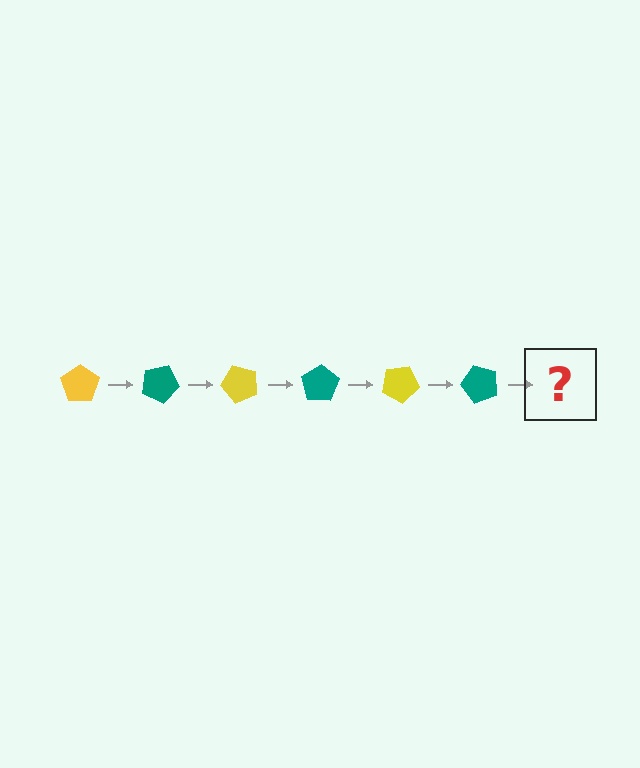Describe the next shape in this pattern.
It should be a yellow pentagon, rotated 150 degrees from the start.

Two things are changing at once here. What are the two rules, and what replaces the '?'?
The two rules are that it rotates 25 degrees each step and the color cycles through yellow and teal. The '?' should be a yellow pentagon, rotated 150 degrees from the start.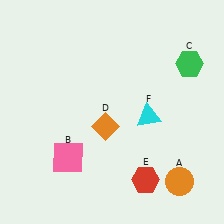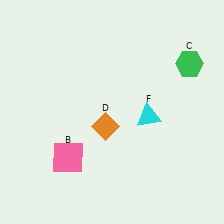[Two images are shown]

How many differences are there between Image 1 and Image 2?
There are 2 differences between the two images.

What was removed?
The orange circle (A), the red hexagon (E) were removed in Image 2.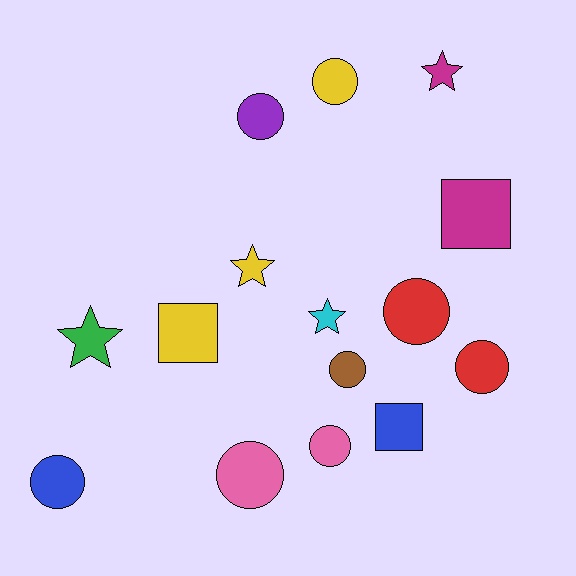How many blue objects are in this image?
There are 2 blue objects.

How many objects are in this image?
There are 15 objects.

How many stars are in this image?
There are 4 stars.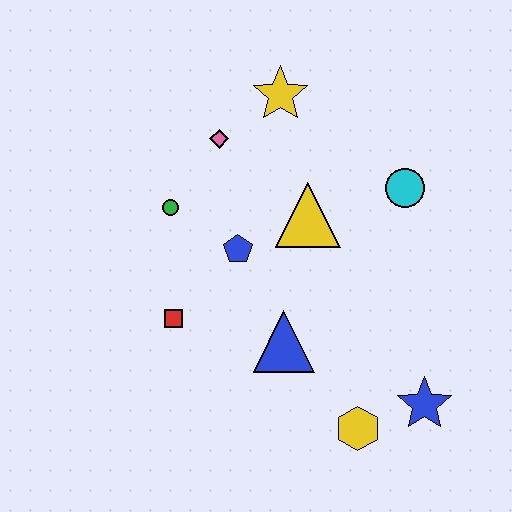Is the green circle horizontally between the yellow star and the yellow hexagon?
No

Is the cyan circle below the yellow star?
Yes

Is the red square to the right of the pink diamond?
No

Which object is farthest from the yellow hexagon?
The yellow star is farthest from the yellow hexagon.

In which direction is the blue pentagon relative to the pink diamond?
The blue pentagon is below the pink diamond.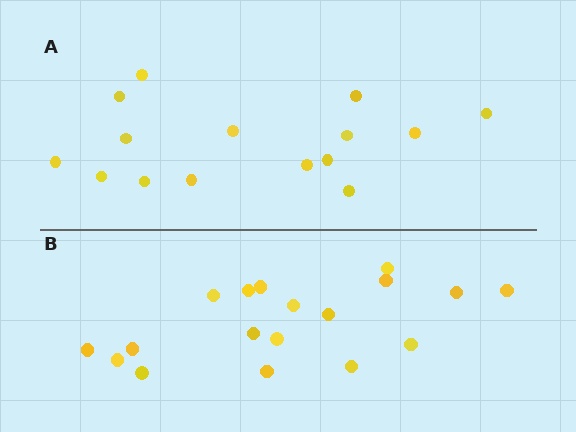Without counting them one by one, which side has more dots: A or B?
Region B (the bottom region) has more dots.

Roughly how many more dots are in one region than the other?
Region B has just a few more — roughly 2 or 3 more dots than region A.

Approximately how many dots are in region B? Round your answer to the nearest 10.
About 20 dots. (The exact count is 18, which rounds to 20.)